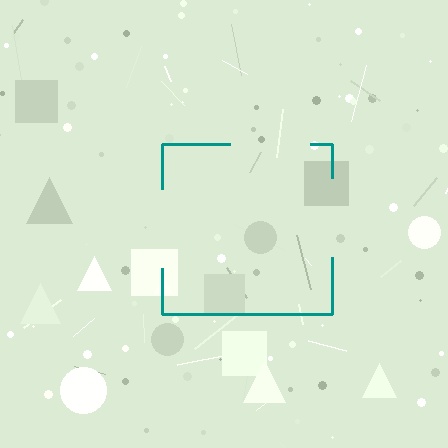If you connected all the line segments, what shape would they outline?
They would outline a square.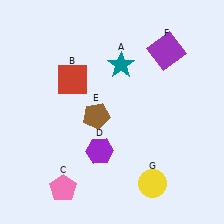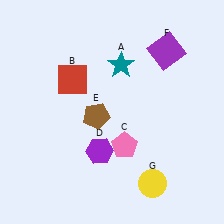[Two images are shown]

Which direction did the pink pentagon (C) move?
The pink pentagon (C) moved right.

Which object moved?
The pink pentagon (C) moved right.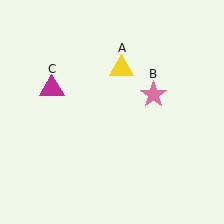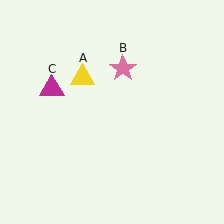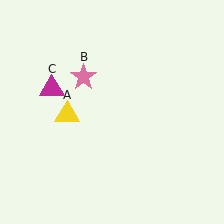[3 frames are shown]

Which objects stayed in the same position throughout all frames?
Magenta triangle (object C) remained stationary.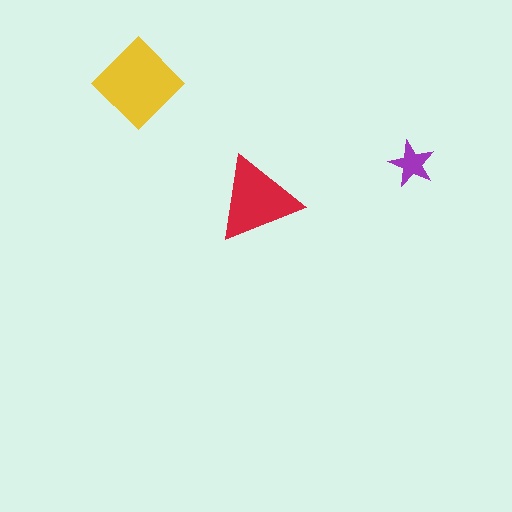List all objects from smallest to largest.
The purple star, the red triangle, the yellow diamond.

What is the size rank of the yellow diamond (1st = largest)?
1st.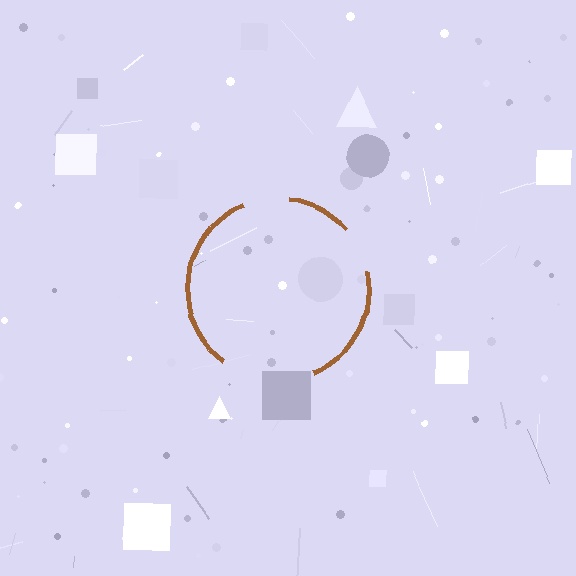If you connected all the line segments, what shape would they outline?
They would outline a circle.